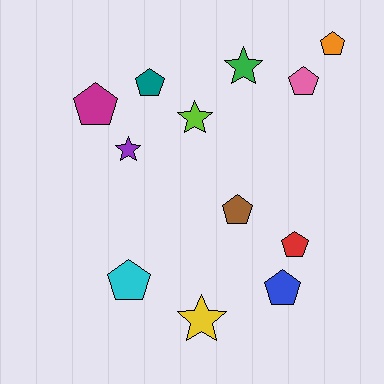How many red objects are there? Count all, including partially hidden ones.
There is 1 red object.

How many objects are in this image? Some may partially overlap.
There are 12 objects.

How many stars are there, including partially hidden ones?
There are 4 stars.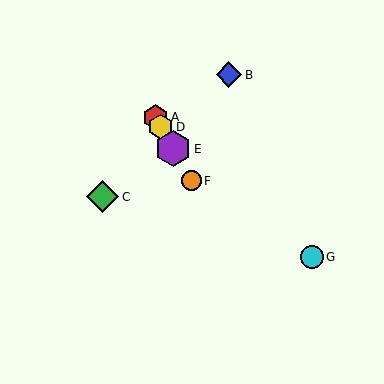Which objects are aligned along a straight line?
Objects A, D, E, F are aligned along a straight line.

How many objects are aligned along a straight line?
4 objects (A, D, E, F) are aligned along a straight line.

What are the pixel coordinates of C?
Object C is at (103, 197).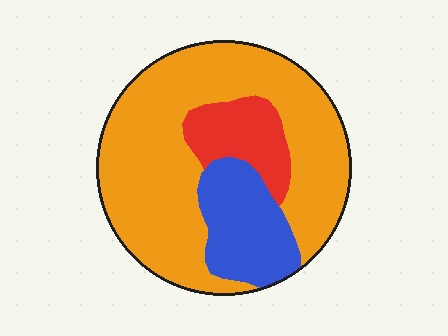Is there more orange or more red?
Orange.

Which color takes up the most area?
Orange, at roughly 70%.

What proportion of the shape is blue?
Blue takes up less than a quarter of the shape.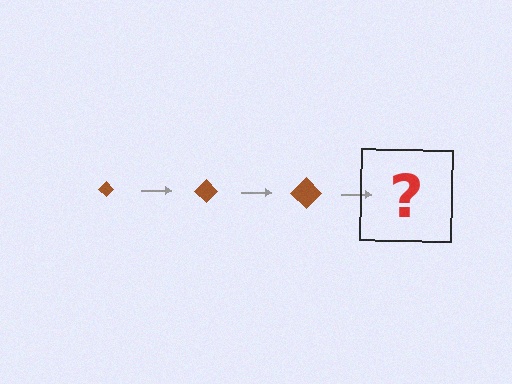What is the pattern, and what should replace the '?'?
The pattern is that the diamond gets progressively larger each step. The '?' should be a brown diamond, larger than the previous one.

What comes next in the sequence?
The next element should be a brown diamond, larger than the previous one.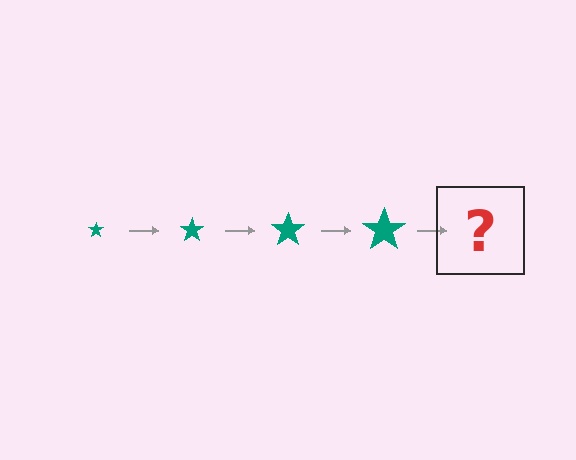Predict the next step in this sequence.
The next step is a teal star, larger than the previous one.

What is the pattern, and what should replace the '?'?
The pattern is that the star gets progressively larger each step. The '?' should be a teal star, larger than the previous one.